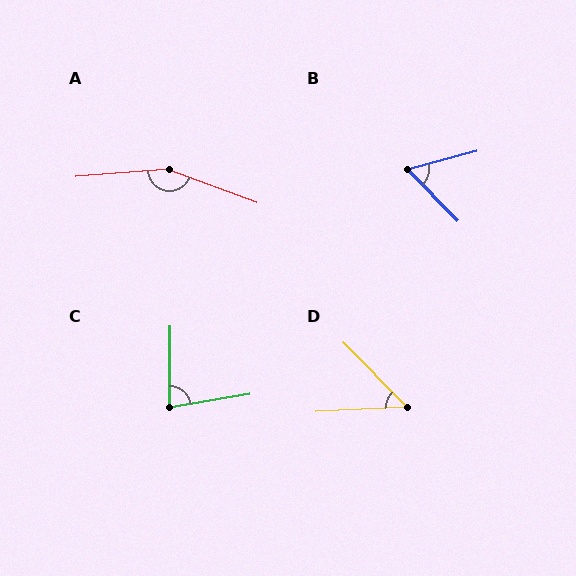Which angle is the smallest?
D, at approximately 48 degrees.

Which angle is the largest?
A, at approximately 155 degrees.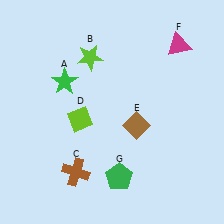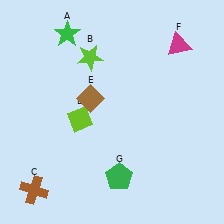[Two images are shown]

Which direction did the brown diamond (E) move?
The brown diamond (E) moved left.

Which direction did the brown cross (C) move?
The brown cross (C) moved left.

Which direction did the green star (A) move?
The green star (A) moved up.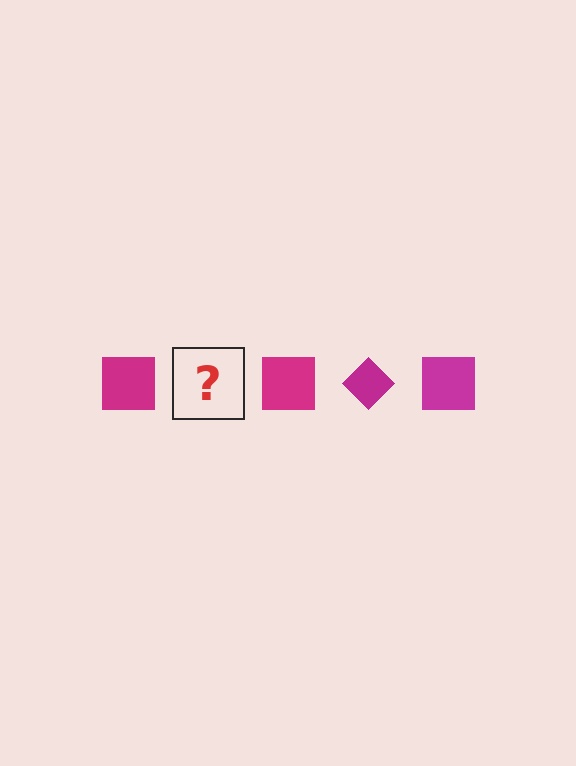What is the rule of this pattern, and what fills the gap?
The rule is that the pattern cycles through square, diamond shapes in magenta. The gap should be filled with a magenta diamond.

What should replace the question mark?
The question mark should be replaced with a magenta diamond.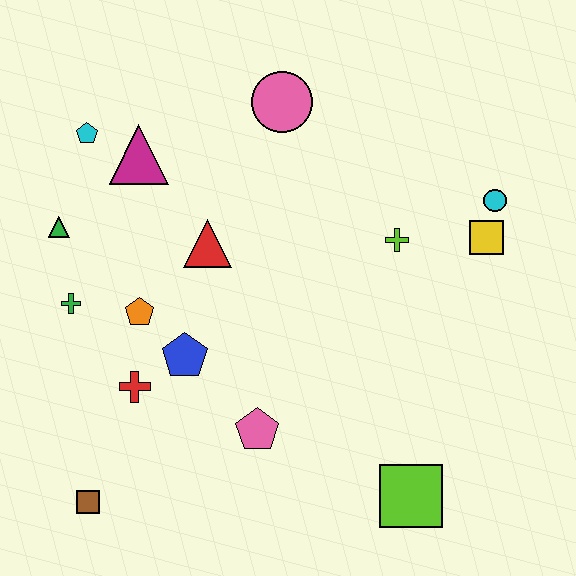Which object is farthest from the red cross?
The cyan circle is farthest from the red cross.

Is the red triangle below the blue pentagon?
No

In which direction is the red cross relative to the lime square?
The red cross is to the left of the lime square.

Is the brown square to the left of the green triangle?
No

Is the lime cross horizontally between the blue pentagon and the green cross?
No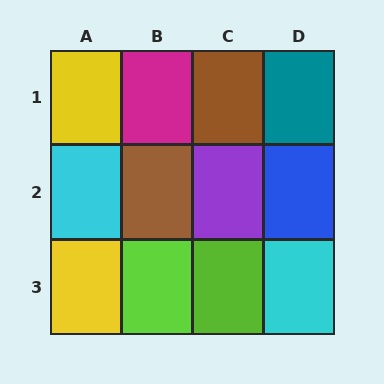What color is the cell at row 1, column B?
Magenta.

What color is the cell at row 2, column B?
Brown.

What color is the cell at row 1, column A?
Yellow.